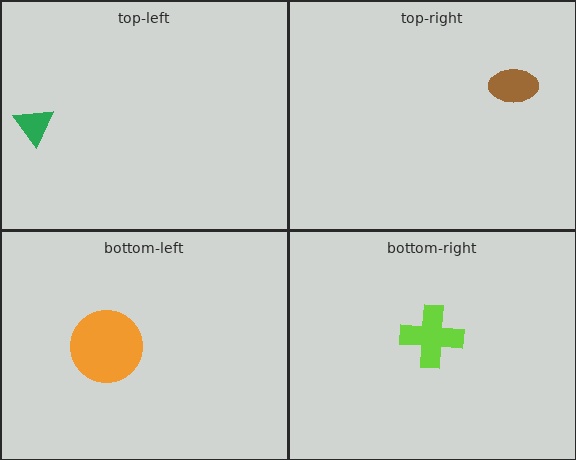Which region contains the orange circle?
The bottom-left region.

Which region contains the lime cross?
The bottom-right region.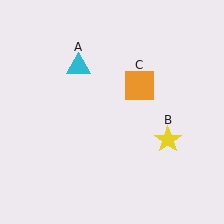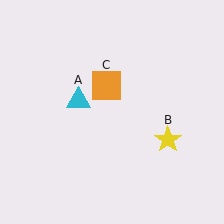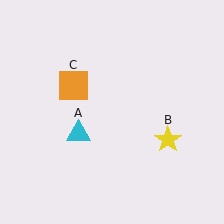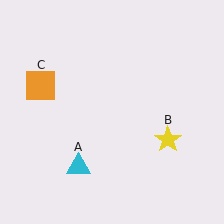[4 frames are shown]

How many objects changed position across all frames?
2 objects changed position: cyan triangle (object A), orange square (object C).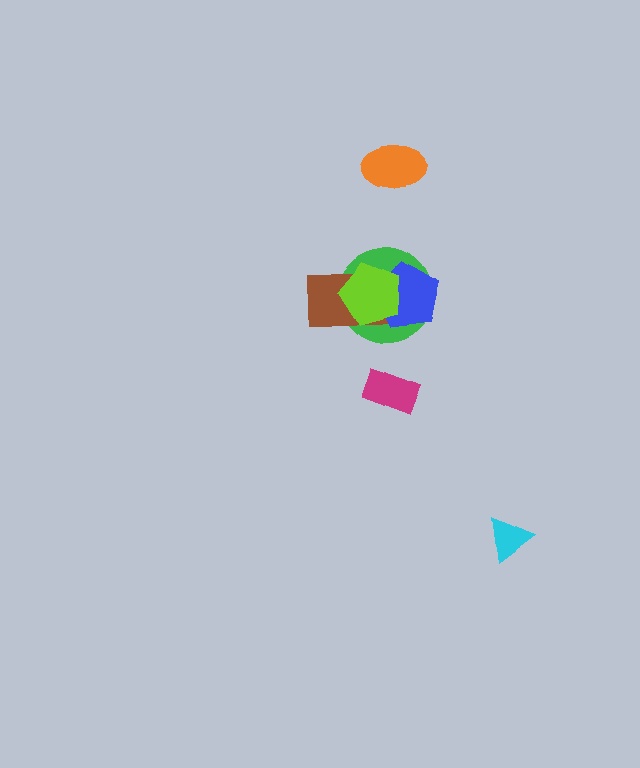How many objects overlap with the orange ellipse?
0 objects overlap with the orange ellipse.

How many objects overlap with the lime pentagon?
3 objects overlap with the lime pentagon.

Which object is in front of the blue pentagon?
The lime pentagon is in front of the blue pentagon.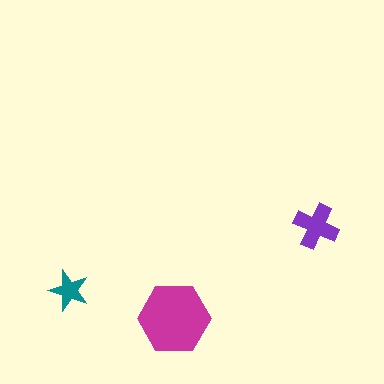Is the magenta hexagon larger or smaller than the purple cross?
Larger.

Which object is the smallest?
The teal star.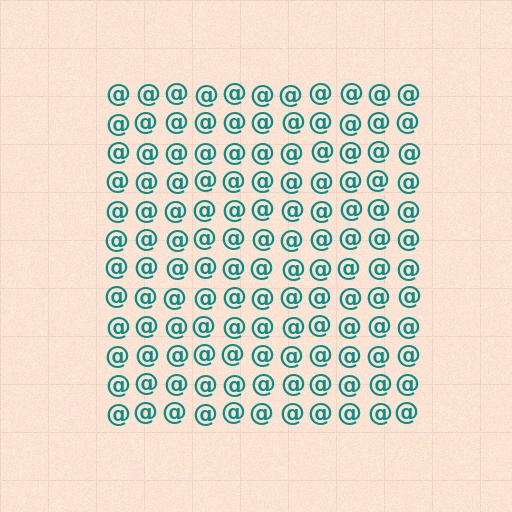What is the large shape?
The large shape is a square.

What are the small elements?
The small elements are at signs.